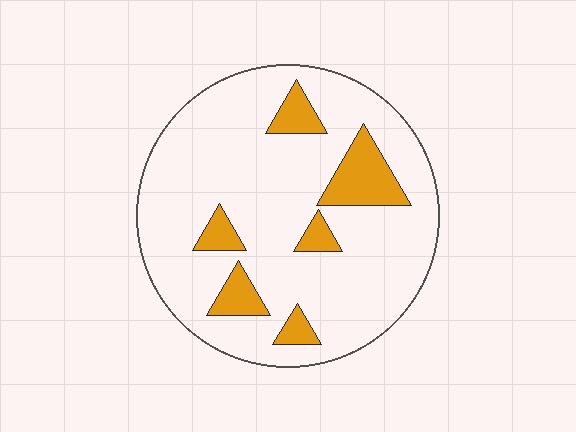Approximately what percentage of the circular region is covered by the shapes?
Approximately 15%.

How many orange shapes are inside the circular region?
6.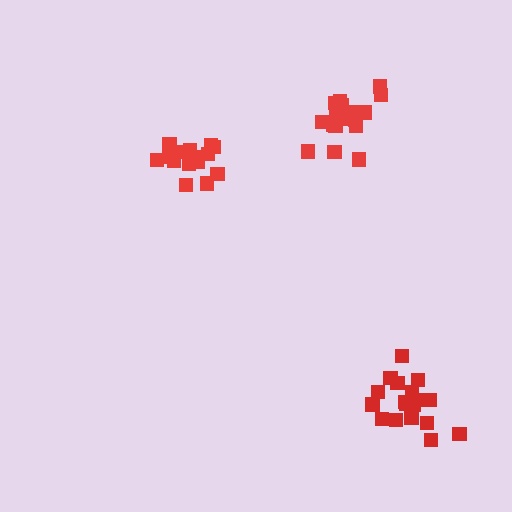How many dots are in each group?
Group 1: 18 dots, Group 2: 16 dots, Group 3: 18 dots (52 total).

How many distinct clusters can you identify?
There are 3 distinct clusters.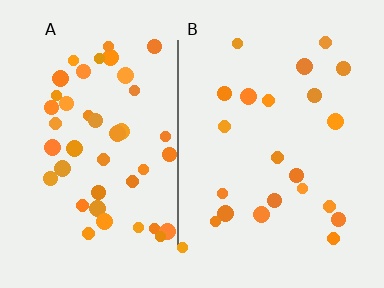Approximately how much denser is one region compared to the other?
Approximately 1.9× — region A over region B.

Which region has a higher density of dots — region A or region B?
A (the left).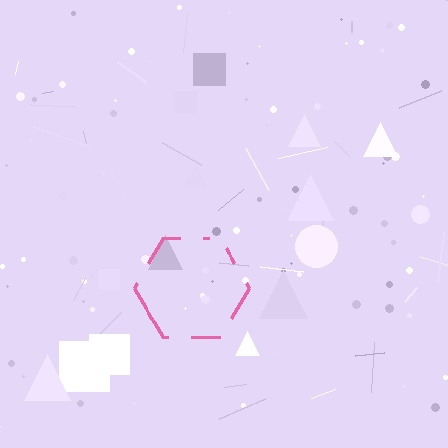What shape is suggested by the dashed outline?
The dashed outline suggests a hexagon.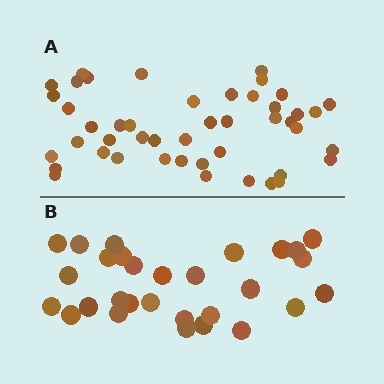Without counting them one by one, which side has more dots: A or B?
Region A (the top region) has more dots.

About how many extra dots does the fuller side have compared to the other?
Region A has approximately 15 more dots than region B.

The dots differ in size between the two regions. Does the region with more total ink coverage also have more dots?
No. Region B has more total ink coverage because its dots are larger, but region A actually contains more individual dots. Total area can be misleading — the number of items is what matters here.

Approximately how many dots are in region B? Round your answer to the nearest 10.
About 30 dots. (The exact count is 29, which rounds to 30.)